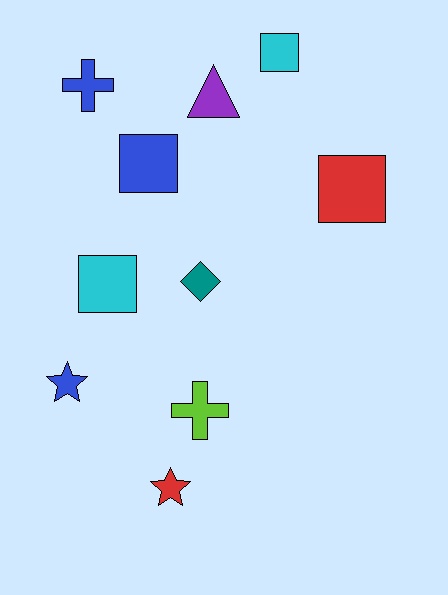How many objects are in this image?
There are 10 objects.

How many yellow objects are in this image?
There are no yellow objects.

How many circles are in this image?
There are no circles.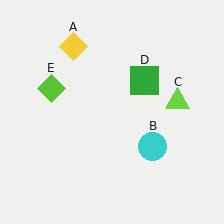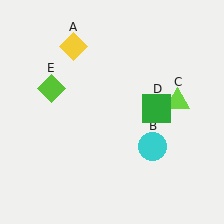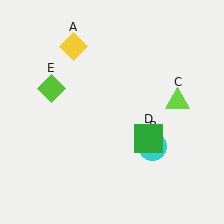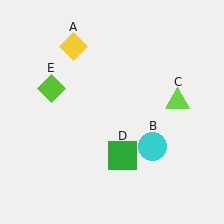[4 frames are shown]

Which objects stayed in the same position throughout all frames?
Yellow diamond (object A) and cyan circle (object B) and lime triangle (object C) and lime diamond (object E) remained stationary.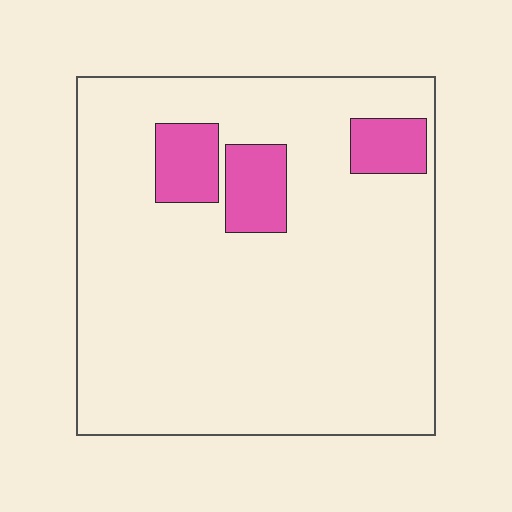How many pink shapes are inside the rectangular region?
3.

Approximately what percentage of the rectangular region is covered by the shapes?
Approximately 10%.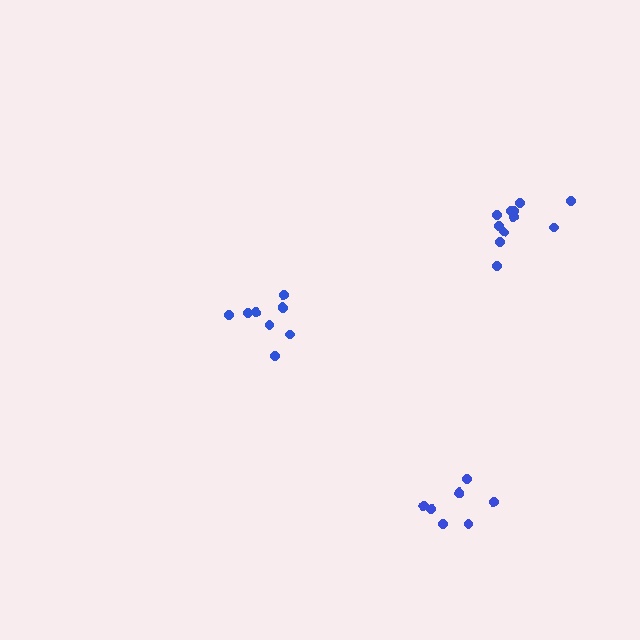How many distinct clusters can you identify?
There are 3 distinct clusters.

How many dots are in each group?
Group 1: 9 dots, Group 2: 11 dots, Group 3: 8 dots (28 total).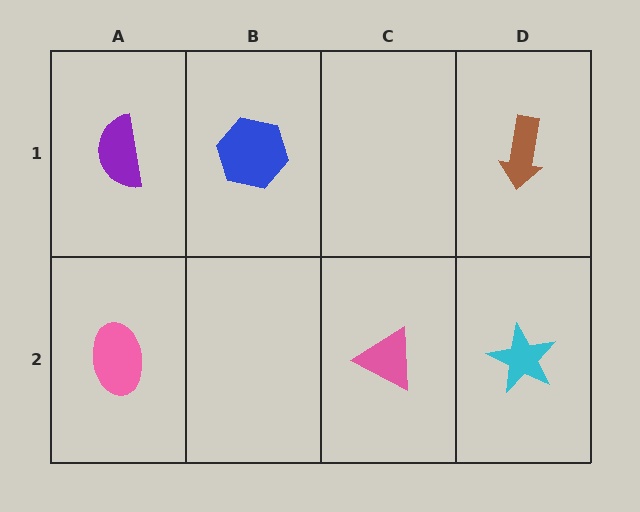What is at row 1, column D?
A brown arrow.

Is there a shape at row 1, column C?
No, that cell is empty.